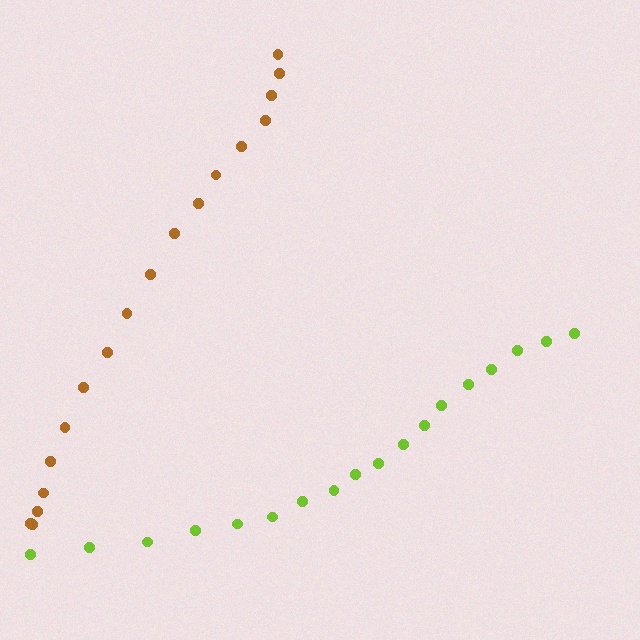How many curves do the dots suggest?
There are 2 distinct paths.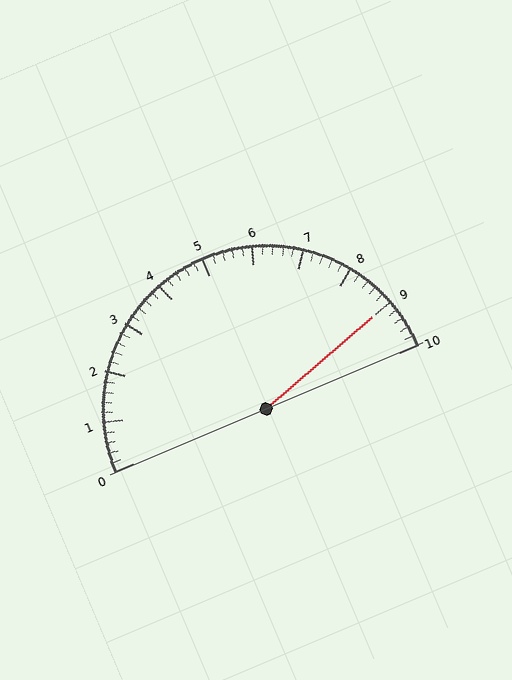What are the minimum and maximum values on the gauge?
The gauge ranges from 0 to 10.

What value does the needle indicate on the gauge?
The needle indicates approximately 9.0.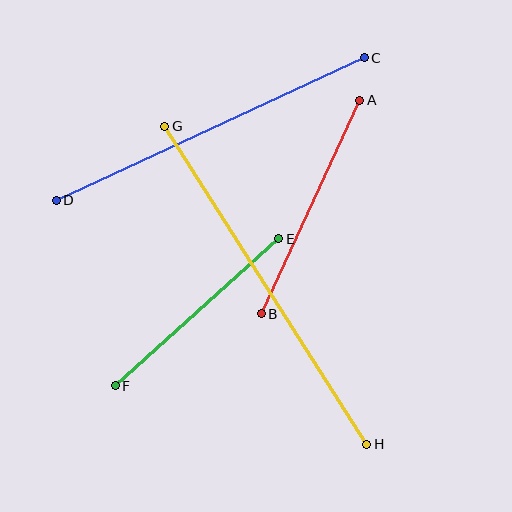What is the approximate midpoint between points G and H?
The midpoint is at approximately (266, 285) pixels.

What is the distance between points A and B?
The distance is approximately 235 pixels.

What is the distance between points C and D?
The distance is approximately 339 pixels.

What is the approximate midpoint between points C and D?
The midpoint is at approximately (210, 129) pixels.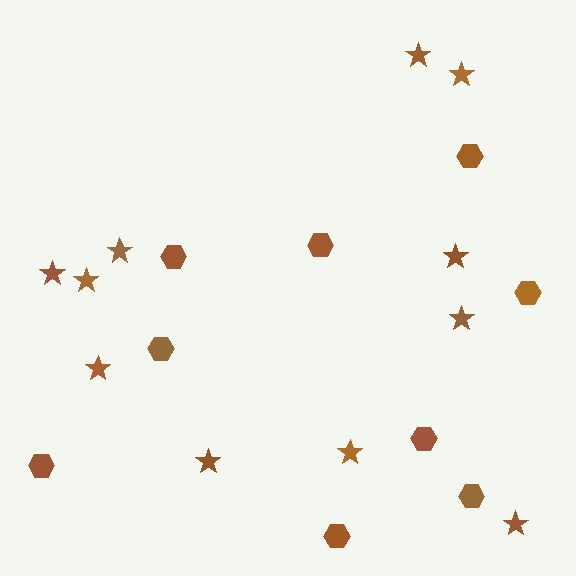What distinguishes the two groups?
There are 2 groups: one group of stars (11) and one group of hexagons (9).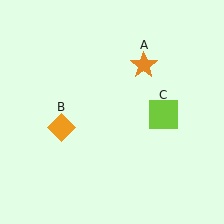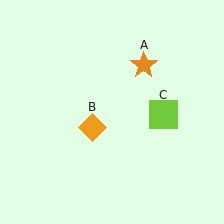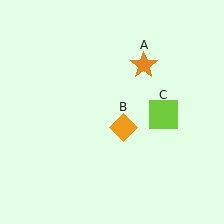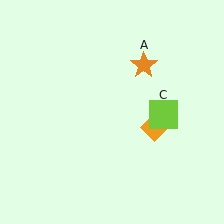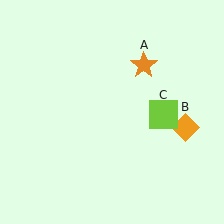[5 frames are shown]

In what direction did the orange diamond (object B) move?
The orange diamond (object B) moved right.